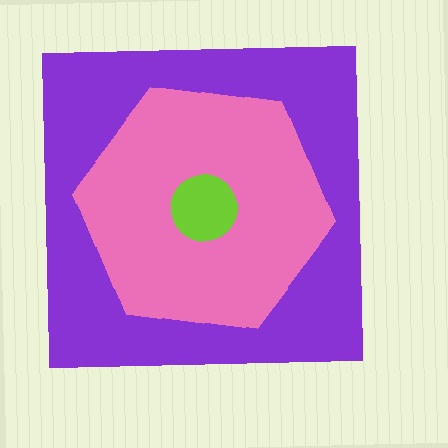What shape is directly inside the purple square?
The pink hexagon.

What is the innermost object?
The lime circle.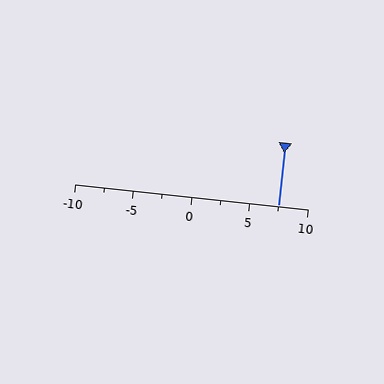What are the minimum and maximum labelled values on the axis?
The axis runs from -10 to 10.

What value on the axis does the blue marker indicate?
The marker indicates approximately 7.5.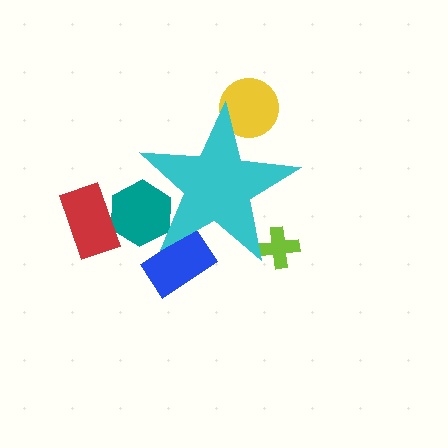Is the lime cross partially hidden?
Yes, the lime cross is partially hidden behind the cyan star.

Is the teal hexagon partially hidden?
Yes, the teal hexagon is partially hidden behind the cyan star.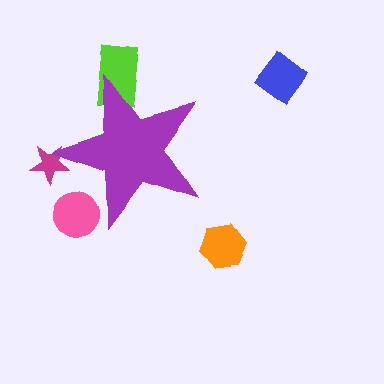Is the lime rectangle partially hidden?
Yes, the lime rectangle is partially hidden behind the purple star.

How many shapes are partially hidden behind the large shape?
3 shapes are partially hidden.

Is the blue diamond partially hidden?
No, the blue diamond is fully visible.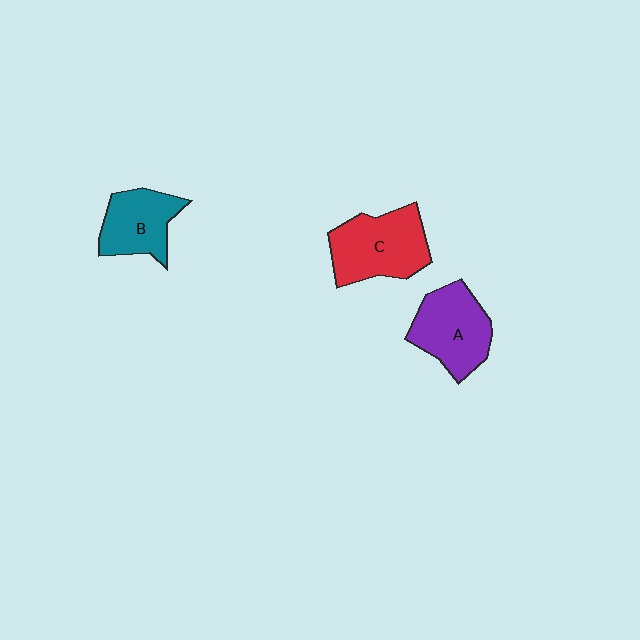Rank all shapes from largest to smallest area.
From largest to smallest: C (red), A (purple), B (teal).